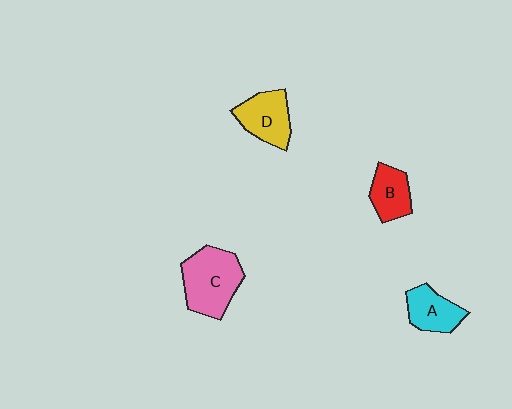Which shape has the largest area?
Shape C (pink).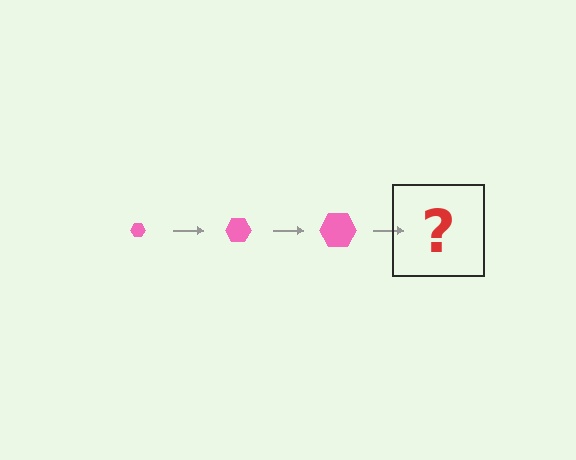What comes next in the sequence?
The next element should be a pink hexagon, larger than the previous one.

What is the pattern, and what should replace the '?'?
The pattern is that the hexagon gets progressively larger each step. The '?' should be a pink hexagon, larger than the previous one.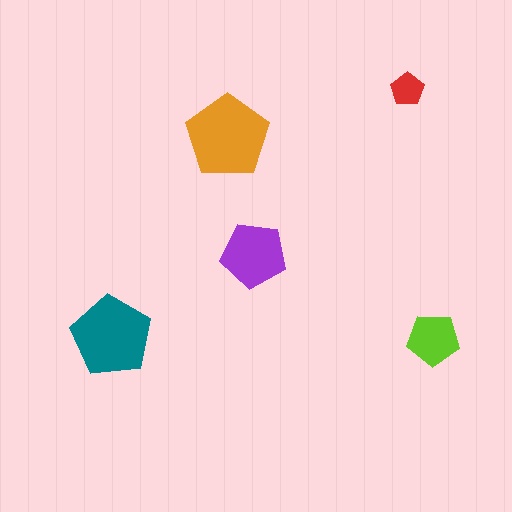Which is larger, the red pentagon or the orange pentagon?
The orange one.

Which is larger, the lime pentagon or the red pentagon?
The lime one.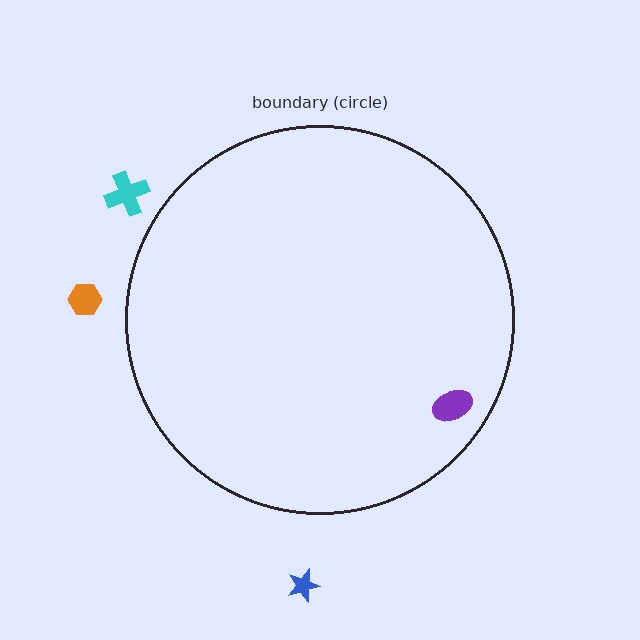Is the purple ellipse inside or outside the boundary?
Inside.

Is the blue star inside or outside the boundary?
Outside.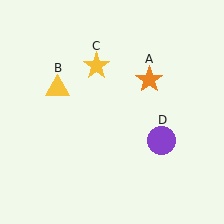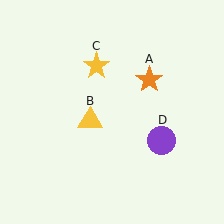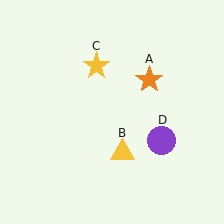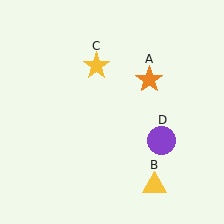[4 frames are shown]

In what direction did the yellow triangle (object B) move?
The yellow triangle (object B) moved down and to the right.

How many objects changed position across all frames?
1 object changed position: yellow triangle (object B).